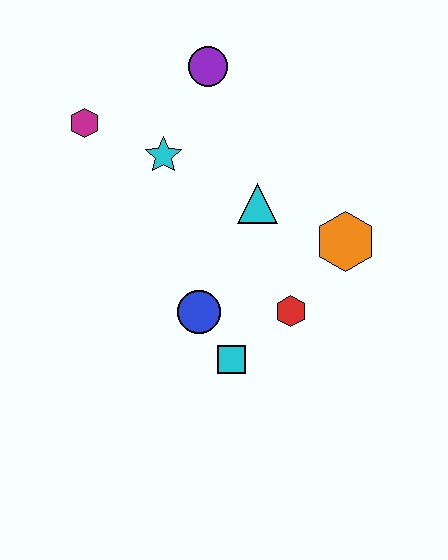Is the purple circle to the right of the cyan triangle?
No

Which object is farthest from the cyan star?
The cyan square is farthest from the cyan star.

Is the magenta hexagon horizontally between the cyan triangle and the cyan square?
No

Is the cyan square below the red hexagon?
Yes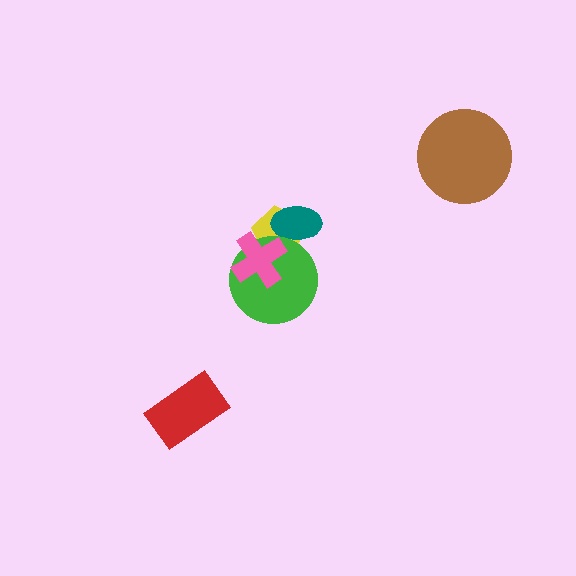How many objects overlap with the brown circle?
0 objects overlap with the brown circle.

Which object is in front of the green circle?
The pink cross is in front of the green circle.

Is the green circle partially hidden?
Yes, it is partially covered by another shape.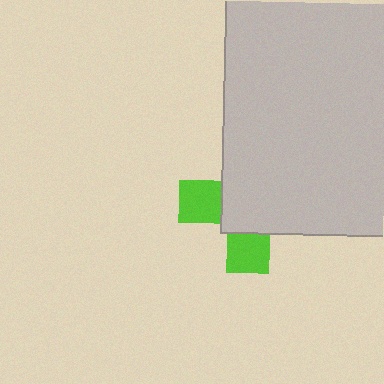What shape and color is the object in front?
The object in front is a light gray rectangle.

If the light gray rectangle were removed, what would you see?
You would see the complete lime cross.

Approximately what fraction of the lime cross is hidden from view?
Roughly 66% of the lime cross is hidden behind the light gray rectangle.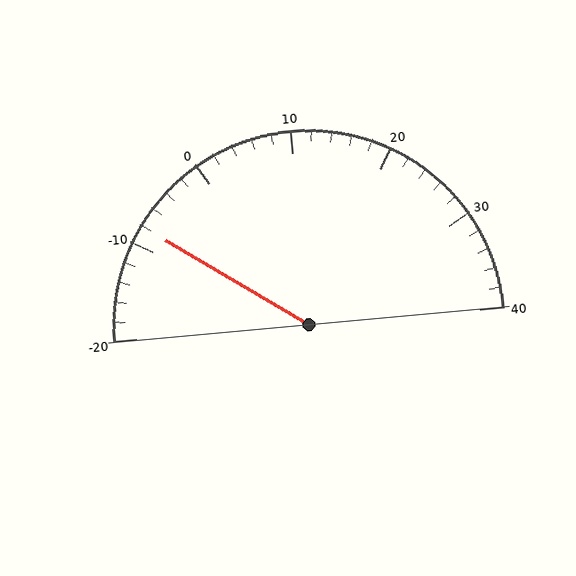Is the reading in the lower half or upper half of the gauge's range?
The reading is in the lower half of the range (-20 to 40).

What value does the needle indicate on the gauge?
The needle indicates approximately -8.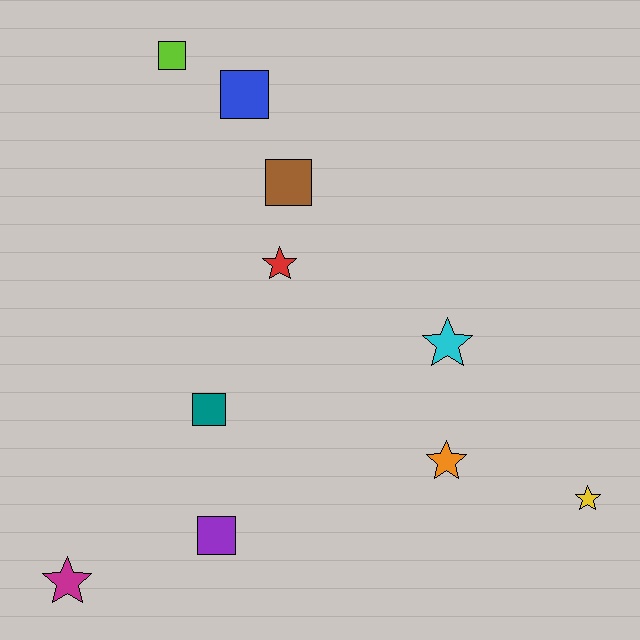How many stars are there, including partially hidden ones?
There are 5 stars.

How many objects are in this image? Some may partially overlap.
There are 10 objects.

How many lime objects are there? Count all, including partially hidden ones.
There is 1 lime object.